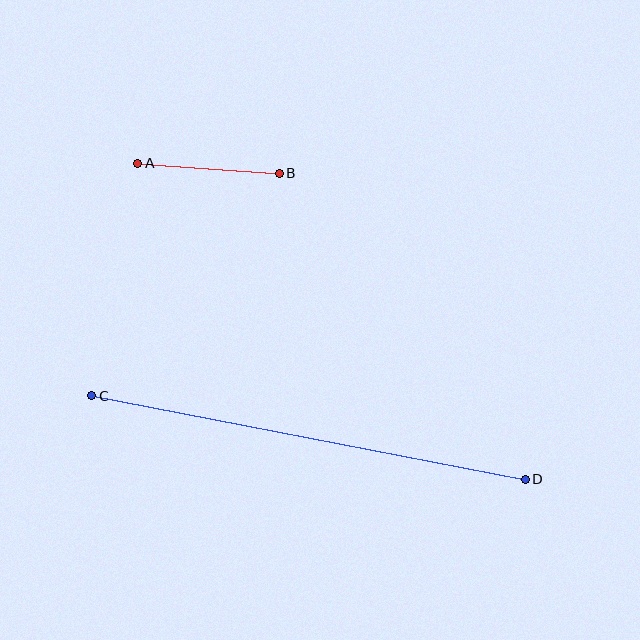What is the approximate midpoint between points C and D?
The midpoint is at approximately (309, 437) pixels.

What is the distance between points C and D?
The distance is approximately 441 pixels.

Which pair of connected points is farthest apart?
Points C and D are farthest apart.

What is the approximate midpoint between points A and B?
The midpoint is at approximately (208, 168) pixels.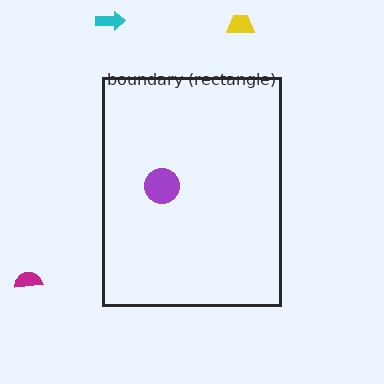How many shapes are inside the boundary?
1 inside, 3 outside.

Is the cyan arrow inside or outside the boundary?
Outside.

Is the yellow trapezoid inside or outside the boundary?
Outside.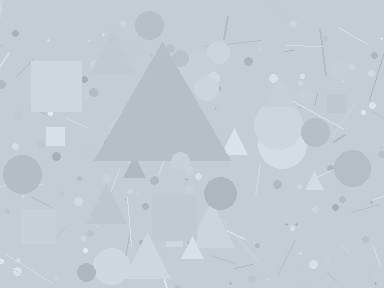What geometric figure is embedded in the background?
A triangle is embedded in the background.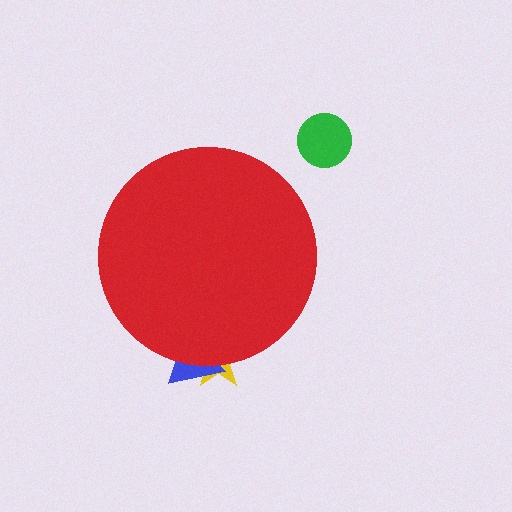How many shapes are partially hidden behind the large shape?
2 shapes are partially hidden.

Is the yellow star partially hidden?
Yes, the yellow star is partially hidden behind the red circle.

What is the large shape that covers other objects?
A red circle.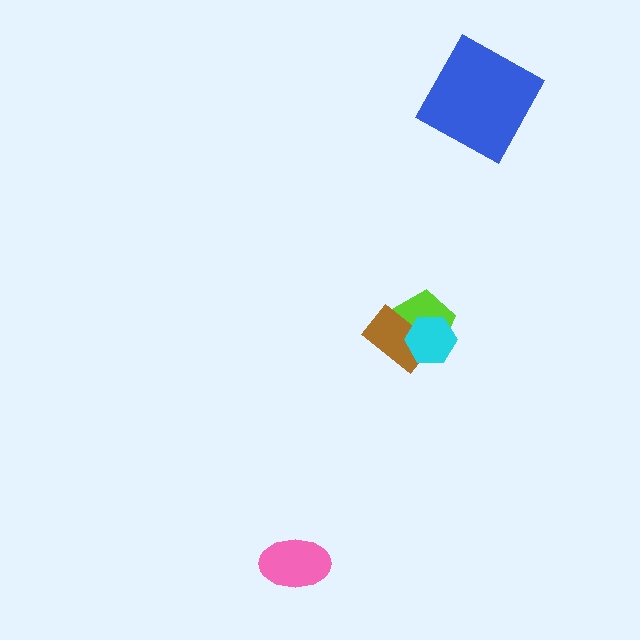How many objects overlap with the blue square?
0 objects overlap with the blue square.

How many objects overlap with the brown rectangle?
2 objects overlap with the brown rectangle.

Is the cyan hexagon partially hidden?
No, no other shape covers it.